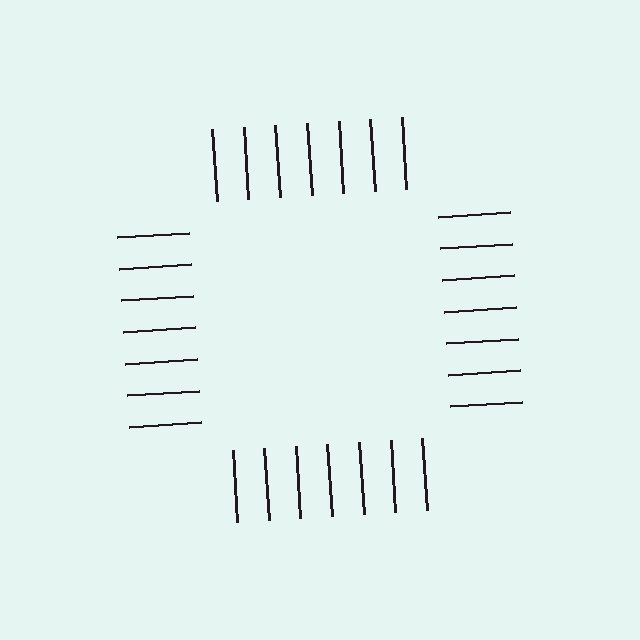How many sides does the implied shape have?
4 sides — the line-ends trace a square.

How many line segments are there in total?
28 — 7 along each of the 4 edges.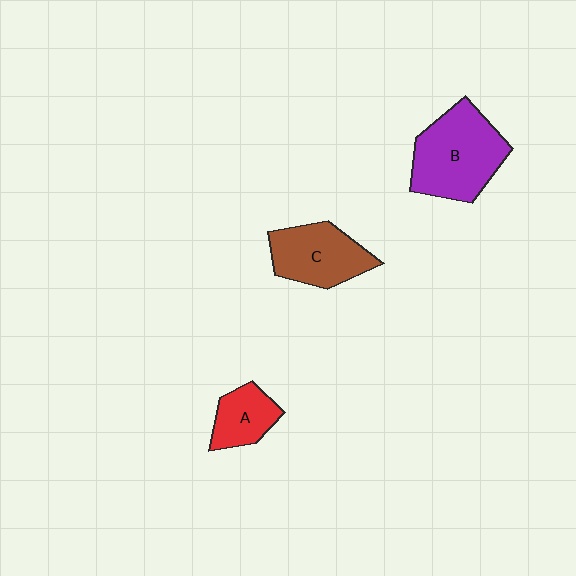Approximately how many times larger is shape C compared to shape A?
Approximately 1.6 times.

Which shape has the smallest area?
Shape A (red).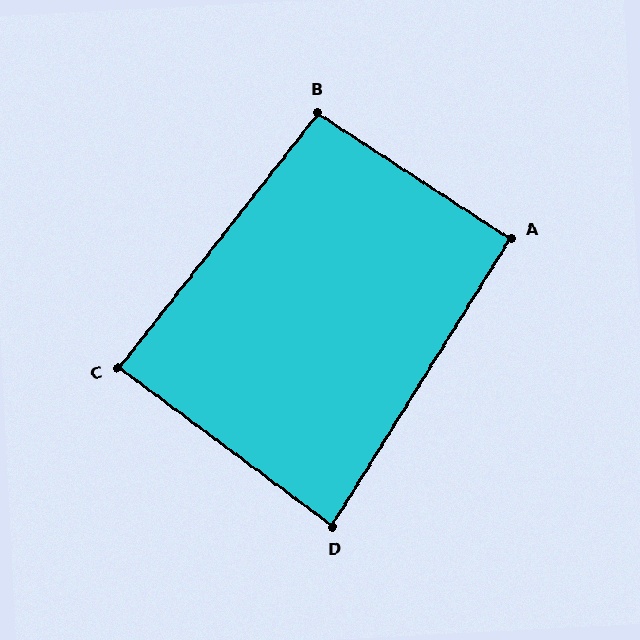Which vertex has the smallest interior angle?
D, at approximately 85 degrees.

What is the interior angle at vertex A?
Approximately 91 degrees (approximately right).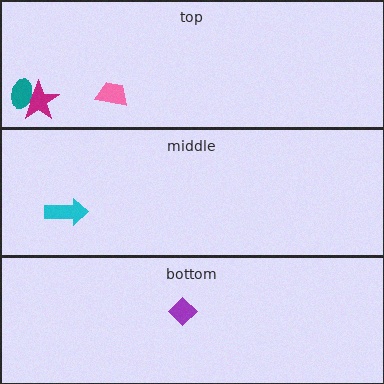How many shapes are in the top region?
3.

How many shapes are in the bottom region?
1.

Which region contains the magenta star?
The top region.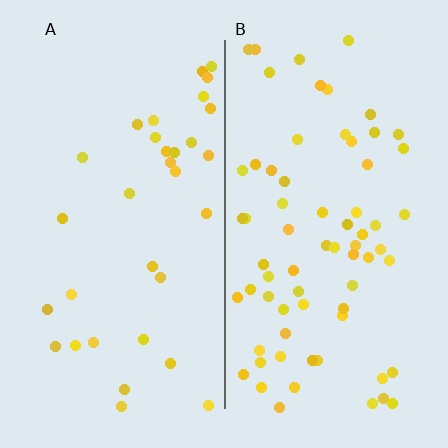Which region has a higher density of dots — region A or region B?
B (the right).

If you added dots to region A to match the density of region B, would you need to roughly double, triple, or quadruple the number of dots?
Approximately double.